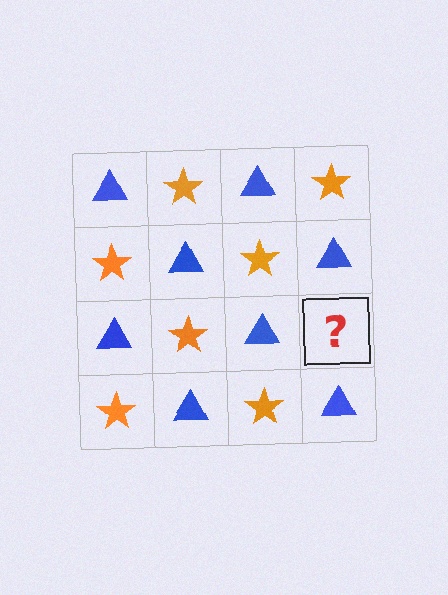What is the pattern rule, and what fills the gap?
The rule is that it alternates blue triangle and orange star in a checkerboard pattern. The gap should be filled with an orange star.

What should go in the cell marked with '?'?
The missing cell should contain an orange star.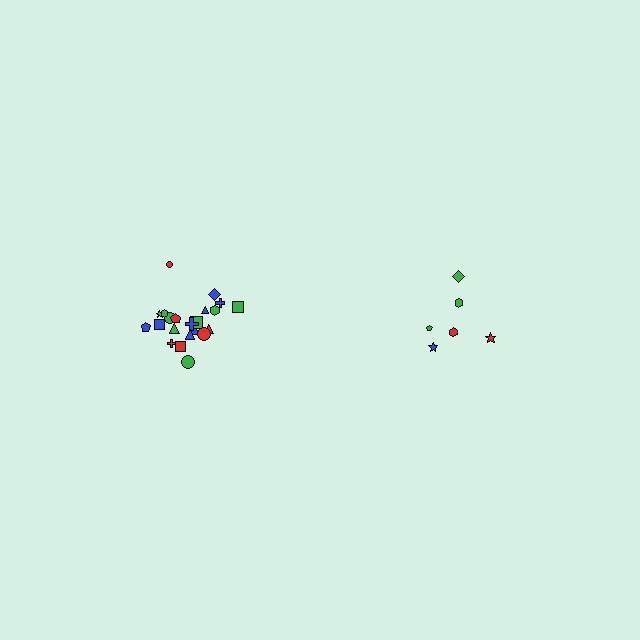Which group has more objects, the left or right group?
The left group.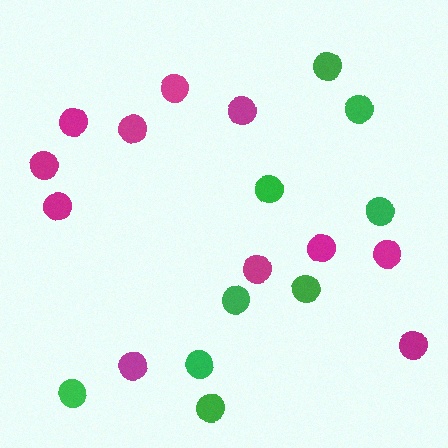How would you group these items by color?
There are 2 groups: one group of magenta circles (11) and one group of green circles (9).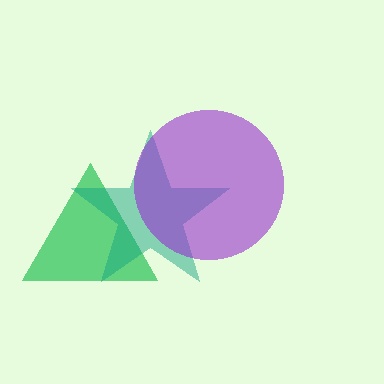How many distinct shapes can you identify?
There are 3 distinct shapes: a green triangle, a teal star, a purple circle.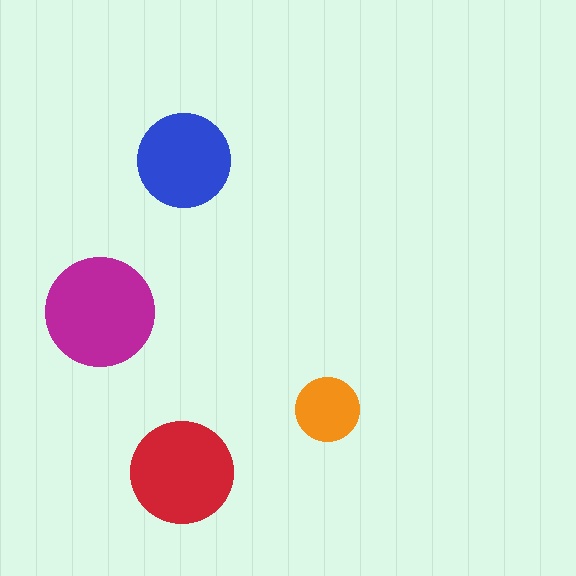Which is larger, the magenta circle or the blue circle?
The magenta one.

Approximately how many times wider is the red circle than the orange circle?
About 1.5 times wider.